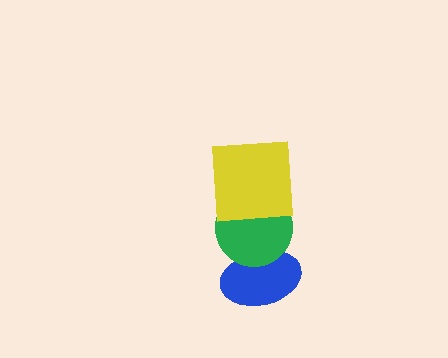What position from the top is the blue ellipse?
The blue ellipse is 3rd from the top.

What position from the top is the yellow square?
The yellow square is 1st from the top.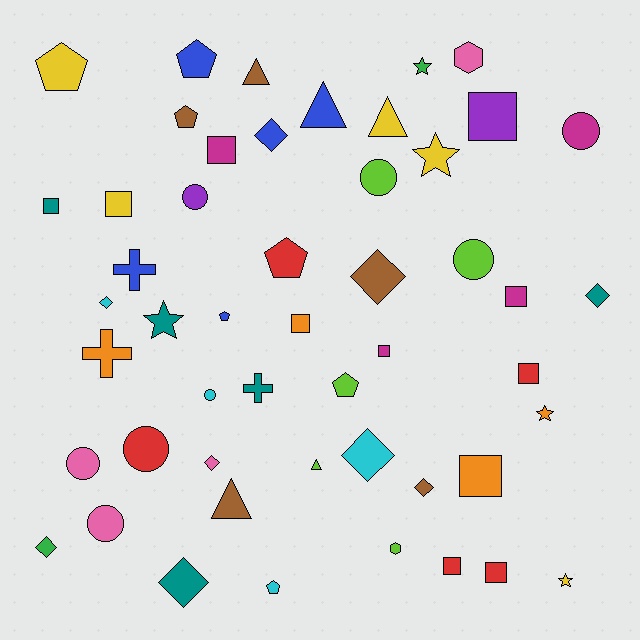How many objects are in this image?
There are 50 objects.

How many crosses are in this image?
There are 3 crosses.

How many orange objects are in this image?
There are 4 orange objects.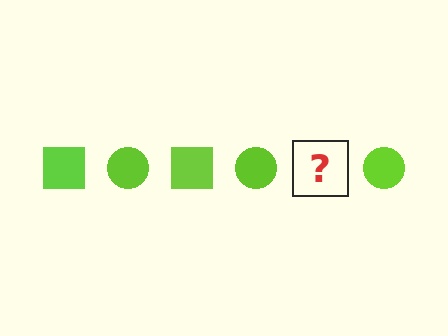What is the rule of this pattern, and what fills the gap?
The rule is that the pattern cycles through square, circle shapes in lime. The gap should be filled with a lime square.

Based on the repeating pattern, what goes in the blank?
The blank should be a lime square.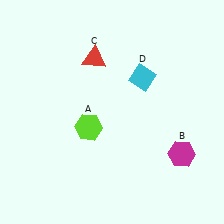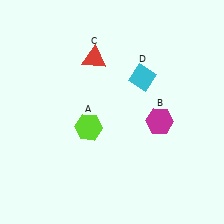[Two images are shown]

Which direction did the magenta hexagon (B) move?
The magenta hexagon (B) moved up.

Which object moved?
The magenta hexagon (B) moved up.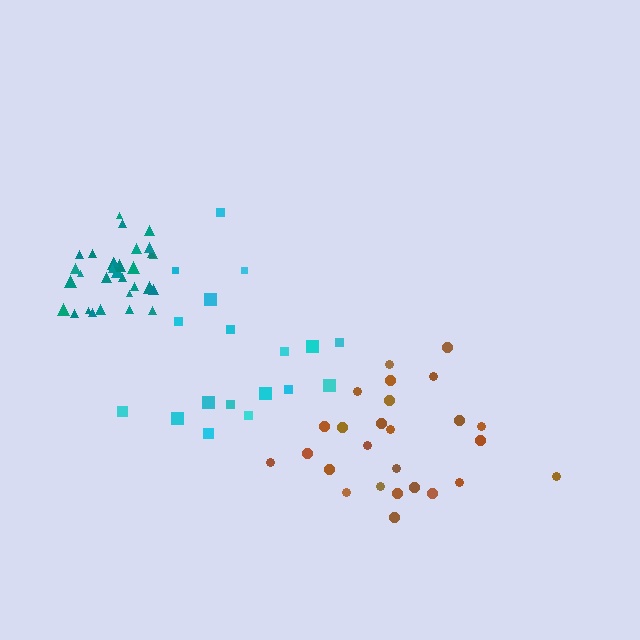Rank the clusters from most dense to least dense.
teal, brown, cyan.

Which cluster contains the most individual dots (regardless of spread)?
Teal (33).